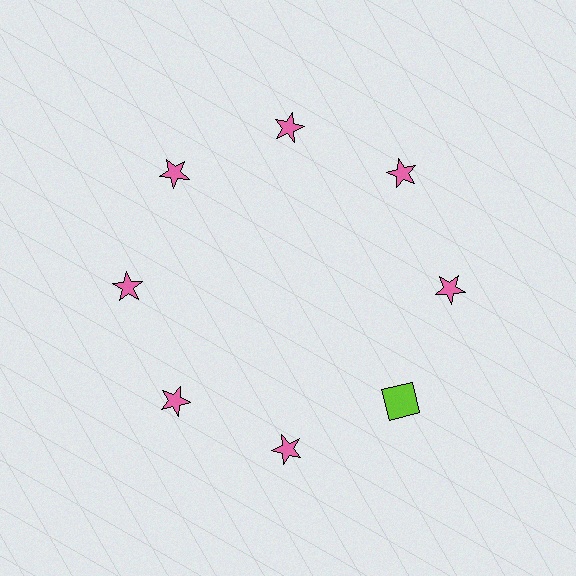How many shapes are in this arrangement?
There are 8 shapes arranged in a ring pattern.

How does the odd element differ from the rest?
It differs in both color (lime instead of pink) and shape (square instead of star).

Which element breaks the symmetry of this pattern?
The lime square at roughly the 4 o'clock position breaks the symmetry. All other shapes are pink stars.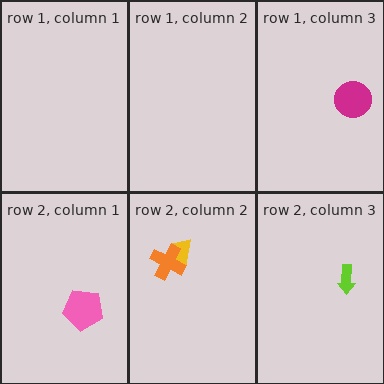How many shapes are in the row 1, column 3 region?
1.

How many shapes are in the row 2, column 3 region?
1.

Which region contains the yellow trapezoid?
The row 2, column 2 region.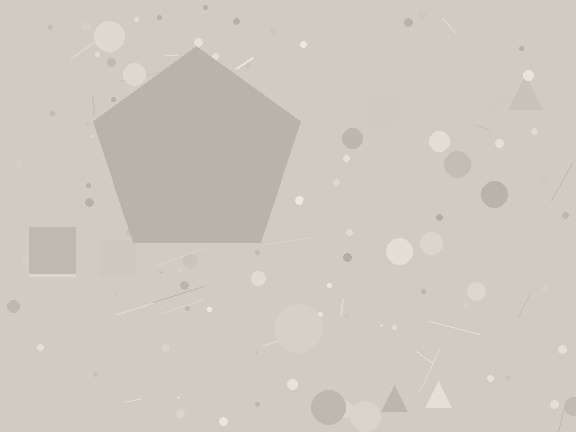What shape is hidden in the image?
A pentagon is hidden in the image.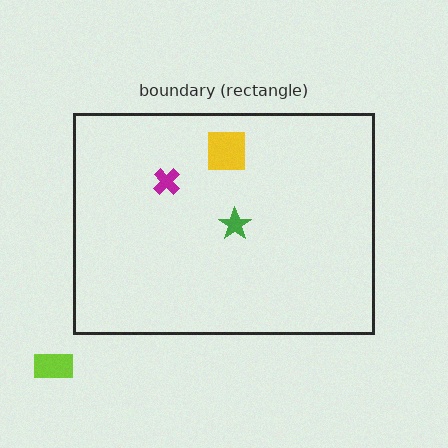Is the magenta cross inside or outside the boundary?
Inside.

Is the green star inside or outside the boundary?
Inside.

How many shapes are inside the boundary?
3 inside, 1 outside.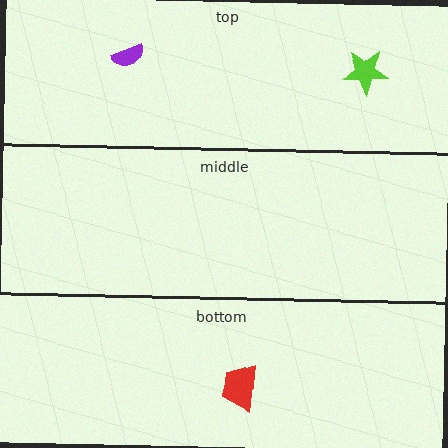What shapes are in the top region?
The purple semicircle, the lime star.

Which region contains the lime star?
The top region.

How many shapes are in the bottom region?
1.